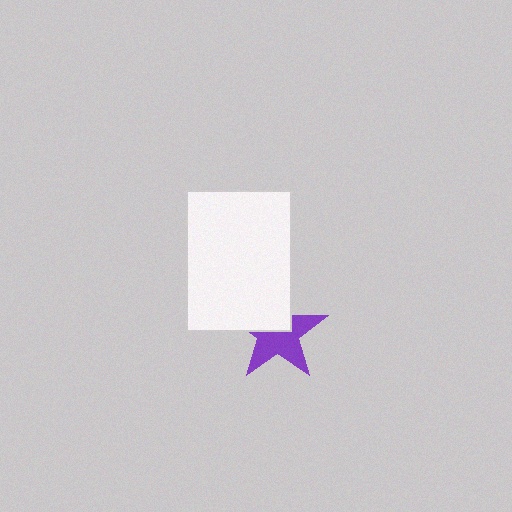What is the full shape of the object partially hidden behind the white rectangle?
The partially hidden object is a purple star.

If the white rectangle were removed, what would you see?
You would see the complete purple star.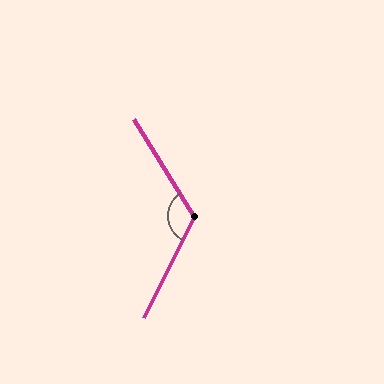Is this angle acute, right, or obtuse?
It is obtuse.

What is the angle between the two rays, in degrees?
Approximately 121 degrees.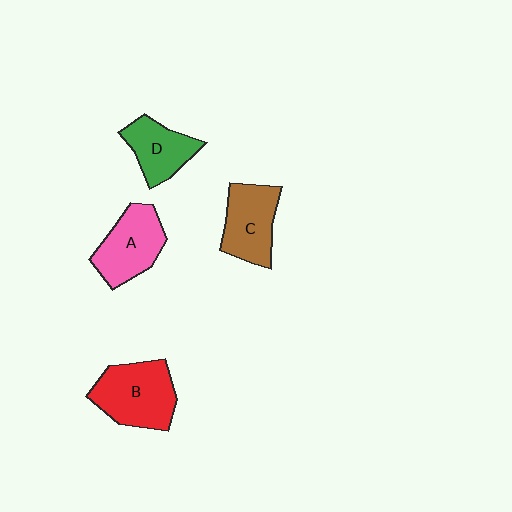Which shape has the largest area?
Shape B (red).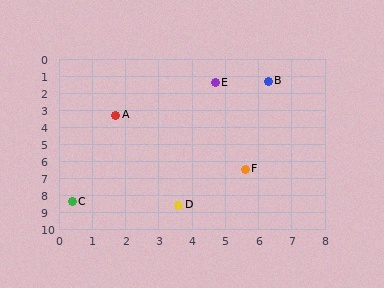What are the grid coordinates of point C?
Point C is at approximately (0.4, 8.4).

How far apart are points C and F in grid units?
Points C and F are about 5.5 grid units apart.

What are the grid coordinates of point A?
Point A is at approximately (1.7, 3.3).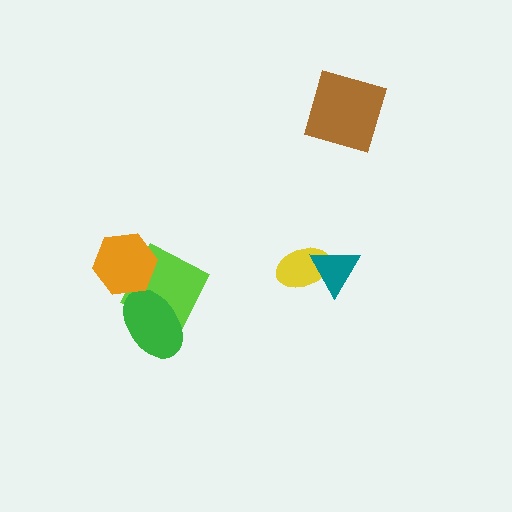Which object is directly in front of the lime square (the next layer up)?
The green ellipse is directly in front of the lime square.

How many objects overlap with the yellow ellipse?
1 object overlaps with the yellow ellipse.